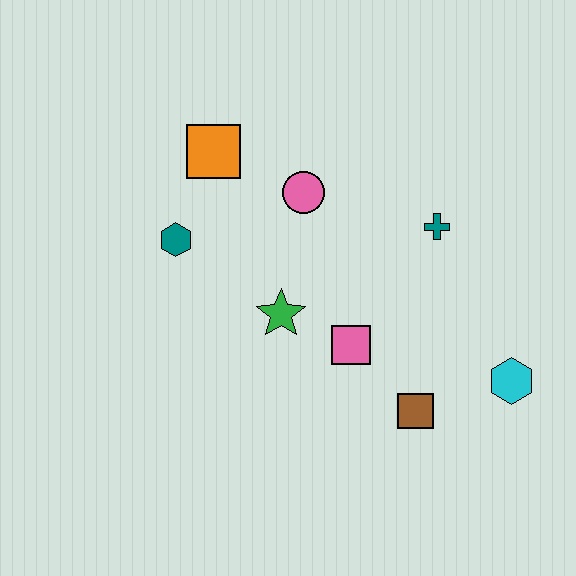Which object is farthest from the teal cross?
The teal hexagon is farthest from the teal cross.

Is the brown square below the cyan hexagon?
Yes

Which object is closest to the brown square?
The pink square is closest to the brown square.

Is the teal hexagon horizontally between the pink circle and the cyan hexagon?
No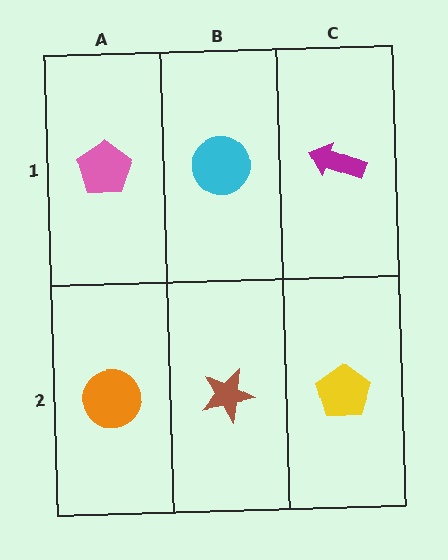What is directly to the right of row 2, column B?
A yellow pentagon.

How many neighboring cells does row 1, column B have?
3.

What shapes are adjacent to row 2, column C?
A magenta arrow (row 1, column C), a brown star (row 2, column B).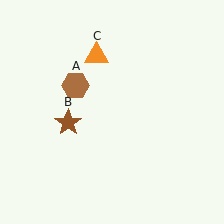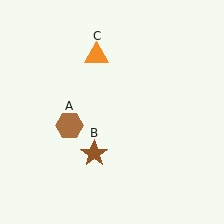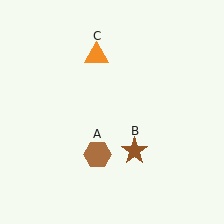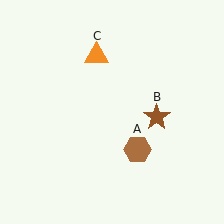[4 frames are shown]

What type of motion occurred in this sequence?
The brown hexagon (object A), brown star (object B) rotated counterclockwise around the center of the scene.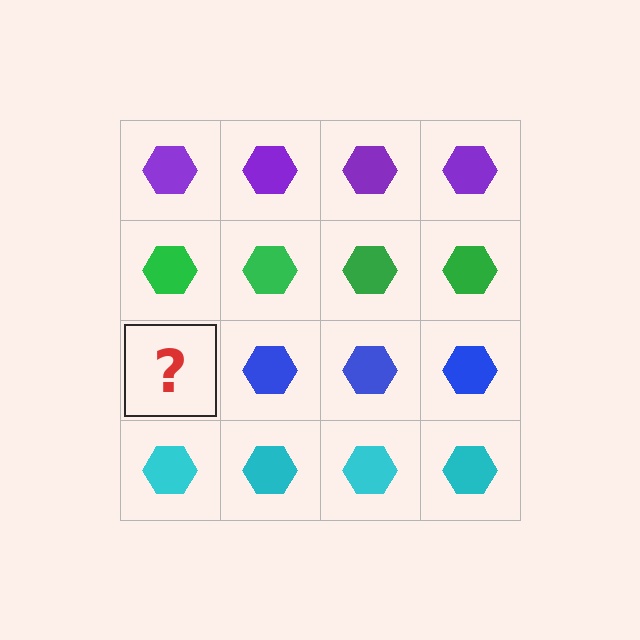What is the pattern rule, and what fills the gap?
The rule is that each row has a consistent color. The gap should be filled with a blue hexagon.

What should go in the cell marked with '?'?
The missing cell should contain a blue hexagon.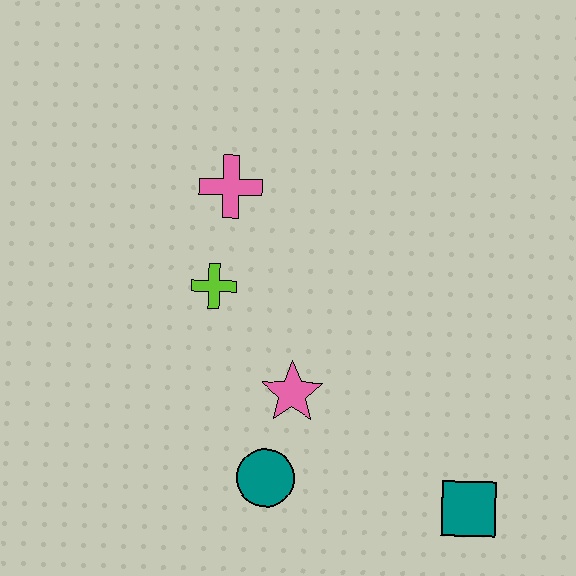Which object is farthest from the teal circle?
The pink cross is farthest from the teal circle.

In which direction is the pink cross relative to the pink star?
The pink cross is above the pink star.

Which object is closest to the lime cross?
The pink cross is closest to the lime cross.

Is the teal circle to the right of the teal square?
No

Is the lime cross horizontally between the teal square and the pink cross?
No